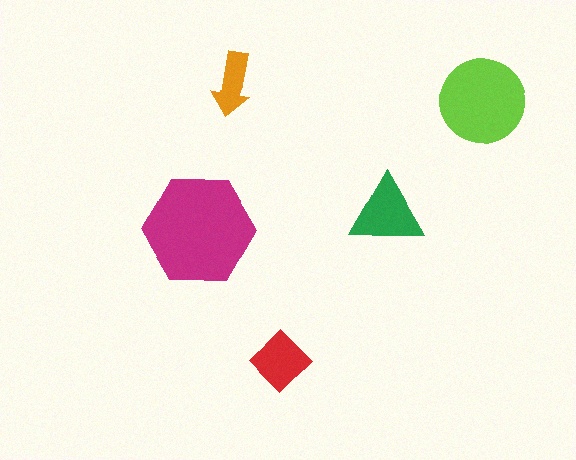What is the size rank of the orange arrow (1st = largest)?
5th.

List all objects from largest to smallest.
The magenta hexagon, the lime circle, the green triangle, the red diamond, the orange arrow.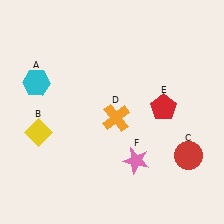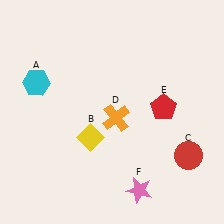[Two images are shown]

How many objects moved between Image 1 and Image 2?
2 objects moved between the two images.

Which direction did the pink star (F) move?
The pink star (F) moved down.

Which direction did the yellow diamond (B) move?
The yellow diamond (B) moved right.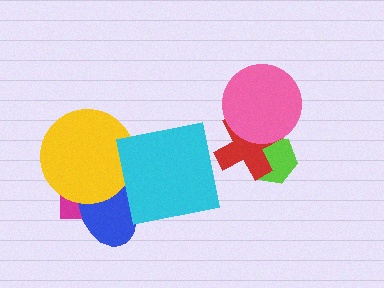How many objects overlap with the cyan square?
2 objects overlap with the cyan square.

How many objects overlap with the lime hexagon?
2 objects overlap with the lime hexagon.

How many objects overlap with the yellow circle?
2 objects overlap with the yellow circle.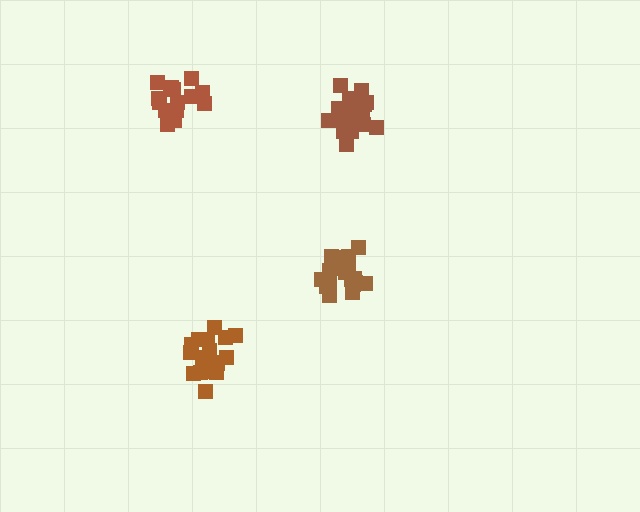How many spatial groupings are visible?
There are 4 spatial groupings.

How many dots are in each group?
Group 1: 15 dots, Group 2: 21 dots, Group 3: 21 dots, Group 4: 18 dots (75 total).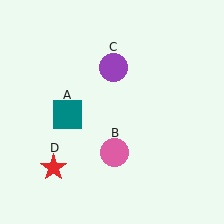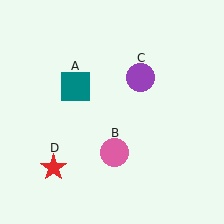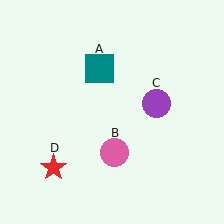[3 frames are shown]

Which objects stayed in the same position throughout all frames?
Pink circle (object B) and red star (object D) remained stationary.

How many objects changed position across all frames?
2 objects changed position: teal square (object A), purple circle (object C).